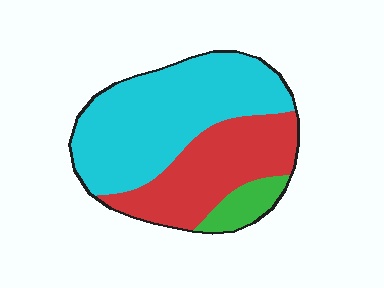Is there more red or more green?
Red.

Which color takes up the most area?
Cyan, at roughly 55%.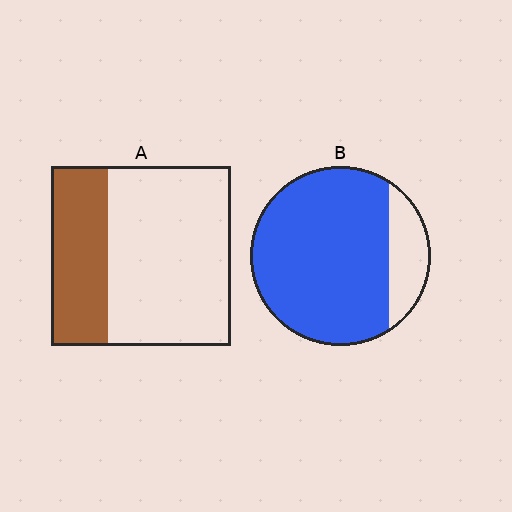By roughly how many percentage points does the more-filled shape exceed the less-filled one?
By roughly 50 percentage points (B over A).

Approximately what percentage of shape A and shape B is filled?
A is approximately 30% and B is approximately 80%.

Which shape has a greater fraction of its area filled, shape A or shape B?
Shape B.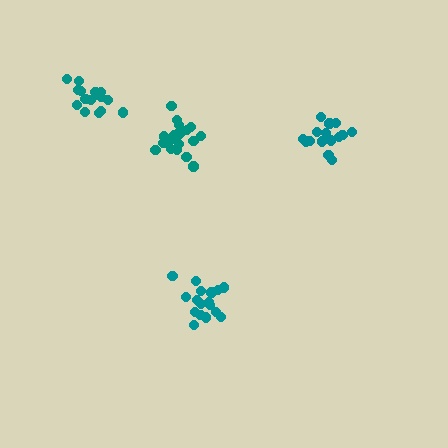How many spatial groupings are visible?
There are 4 spatial groupings.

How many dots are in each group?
Group 1: 16 dots, Group 2: 17 dots, Group 3: 19 dots, Group 4: 17 dots (69 total).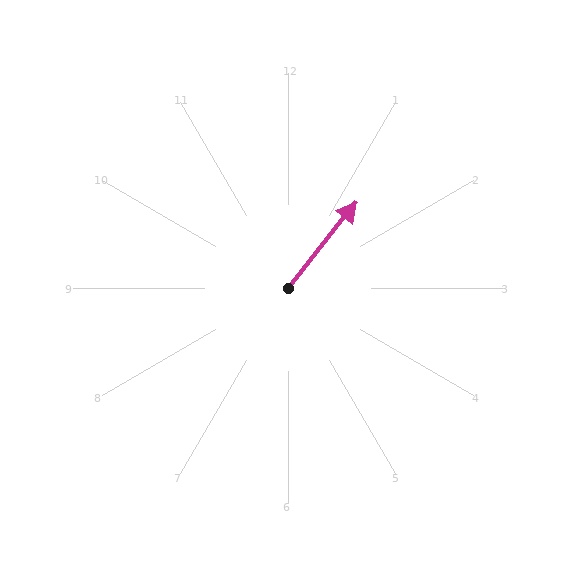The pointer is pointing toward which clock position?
Roughly 1 o'clock.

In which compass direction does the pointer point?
Northeast.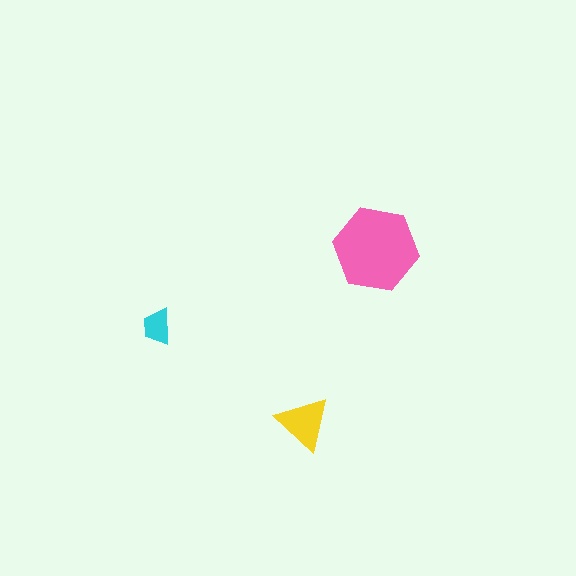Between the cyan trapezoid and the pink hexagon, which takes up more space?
The pink hexagon.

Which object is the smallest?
The cyan trapezoid.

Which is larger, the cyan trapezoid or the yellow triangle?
The yellow triangle.